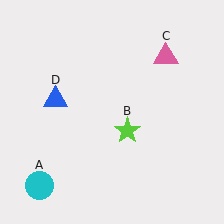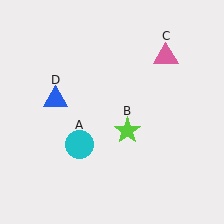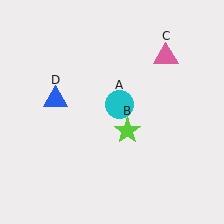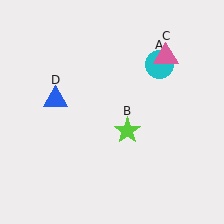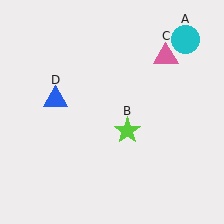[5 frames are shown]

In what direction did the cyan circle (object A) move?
The cyan circle (object A) moved up and to the right.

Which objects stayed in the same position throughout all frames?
Lime star (object B) and pink triangle (object C) and blue triangle (object D) remained stationary.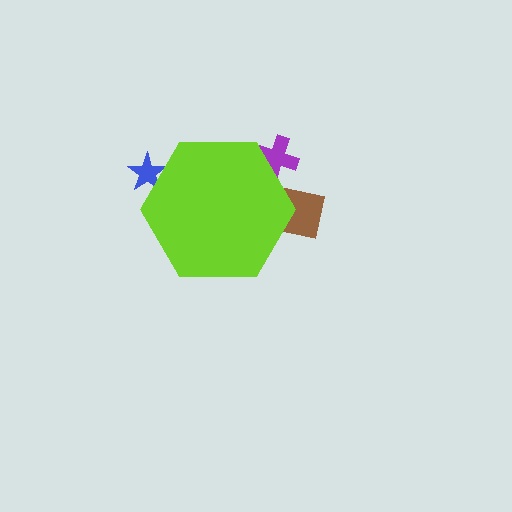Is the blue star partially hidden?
Yes, the blue star is partially hidden behind the lime hexagon.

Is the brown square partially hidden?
Yes, the brown square is partially hidden behind the lime hexagon.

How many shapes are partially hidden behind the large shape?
3 shapes are partially hidden.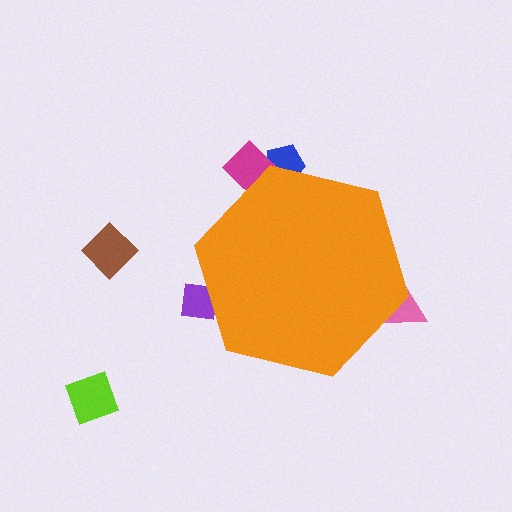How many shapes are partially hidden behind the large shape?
4 shapes are partially hidden.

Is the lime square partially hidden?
No, the lime square is fully visible.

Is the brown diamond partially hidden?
No, the brown diamond is fully visible.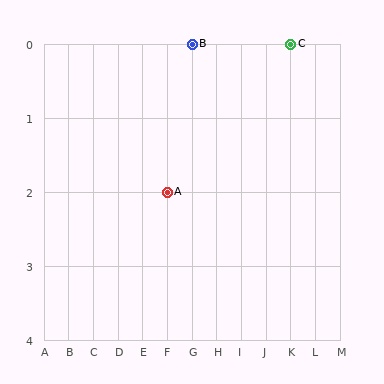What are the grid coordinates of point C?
Point C is at grid coordinates (K, 0).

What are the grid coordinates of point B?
Point B is at grid coordinates (G, 0).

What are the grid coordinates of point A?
Point A is at grid coordinates (F, 2).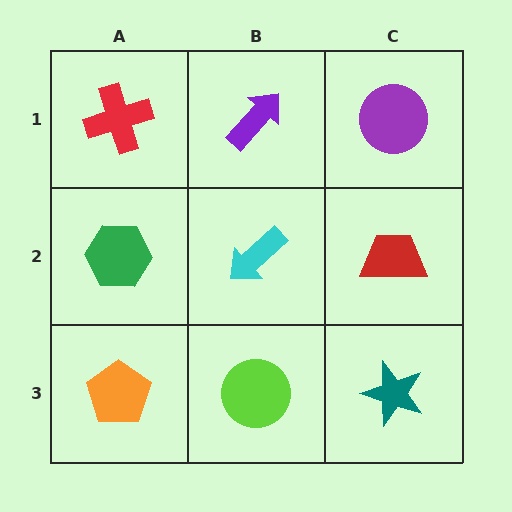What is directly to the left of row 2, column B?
A green hexagon.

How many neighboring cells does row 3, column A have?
2.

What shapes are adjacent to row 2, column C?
A purple circle (row 1, column C), a teal star (row 3, column C), a cyan arrow (row 2, column B).